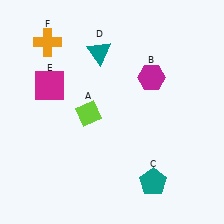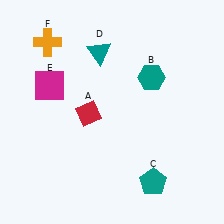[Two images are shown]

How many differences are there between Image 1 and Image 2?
There are 2 differences between the two images.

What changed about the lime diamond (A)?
In Image 1, A is lime. In Image 2, it changed to red.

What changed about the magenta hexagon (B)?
In Image 1, B is magenta. In Image 2, it changed to teal.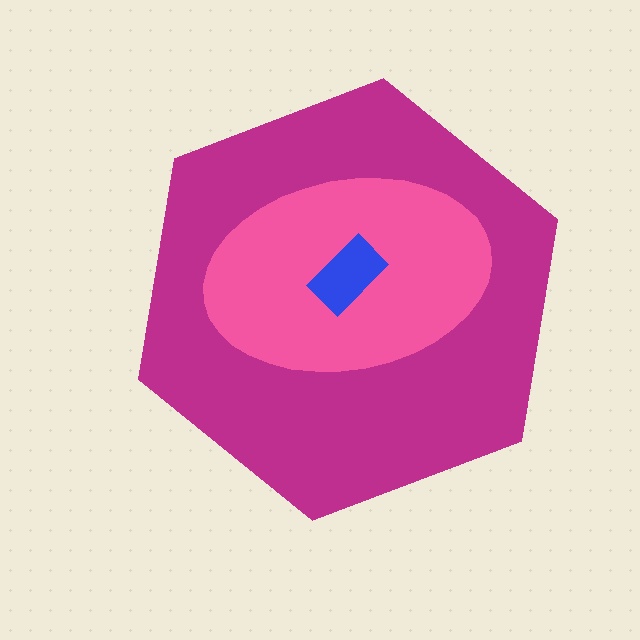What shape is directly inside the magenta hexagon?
The pink ellipse.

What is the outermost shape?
The magenta hexagon.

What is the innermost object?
The blue rectangle.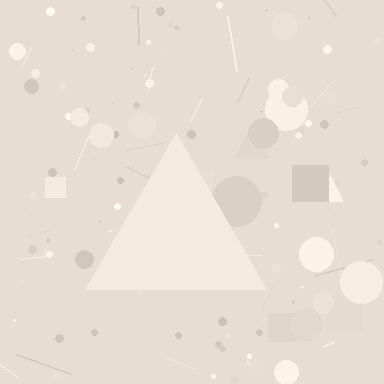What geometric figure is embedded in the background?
A triangle is embedded in the background.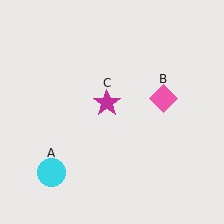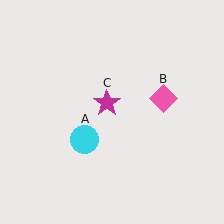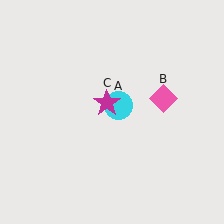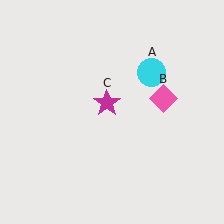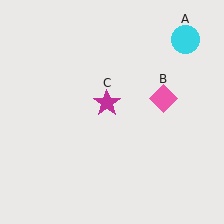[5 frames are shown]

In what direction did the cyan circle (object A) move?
The cyan circle (object A) moved up and to the right.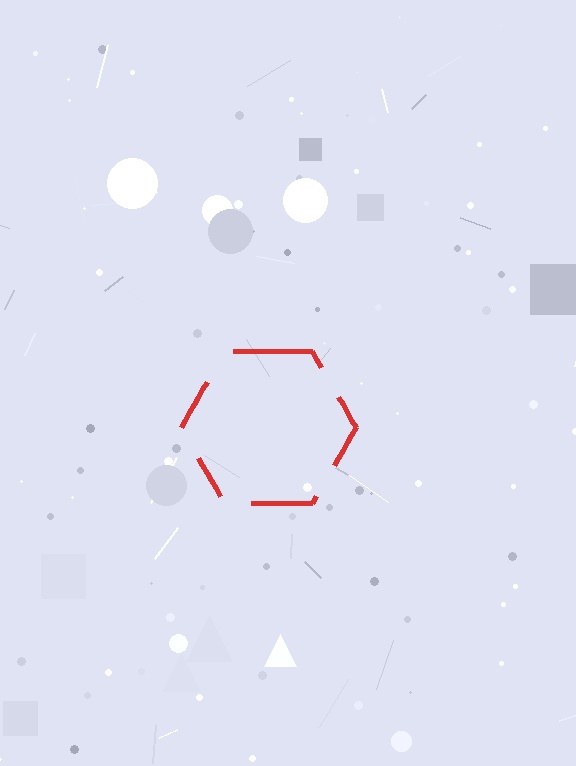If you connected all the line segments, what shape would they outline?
They would outline a hexagon.